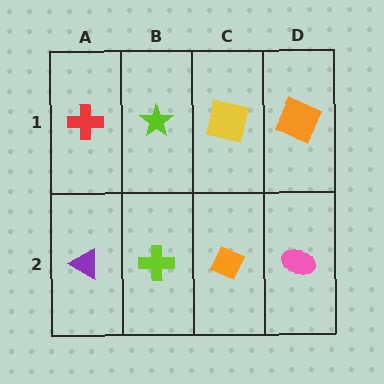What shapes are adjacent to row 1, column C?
An orange diamond (row 2, column C), a lime star (row 1, column B), an orange square (row 1, column D).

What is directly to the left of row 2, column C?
A lime cross.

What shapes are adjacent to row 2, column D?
An orange square (row 1, column D), an orange diamond (row 2, column C).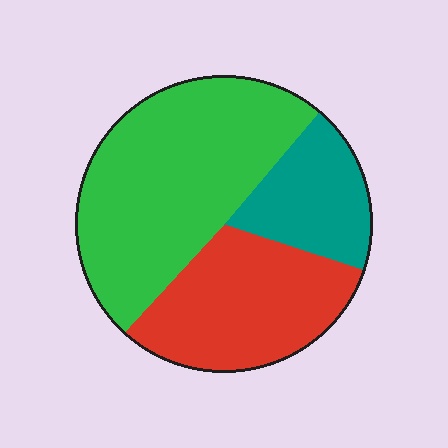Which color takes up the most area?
Green, at roughly 50%.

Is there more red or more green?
Green.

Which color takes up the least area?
Teal, at roughly 20%.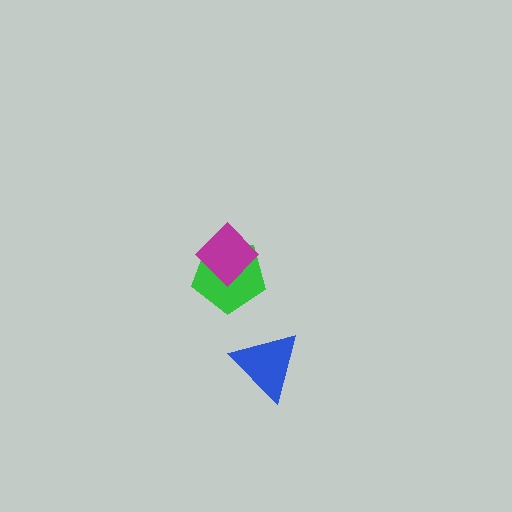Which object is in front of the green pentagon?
The magenta diamond is in front of the green pentagon.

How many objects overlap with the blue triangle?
0 objects overlap with the blue triangle.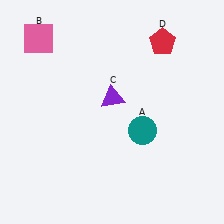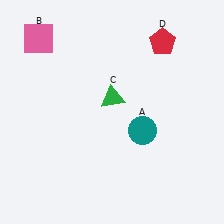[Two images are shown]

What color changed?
The triangle (C) changed from purple in Image 1 to green in Image 2.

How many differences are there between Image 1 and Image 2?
There is 1 difference between the two images.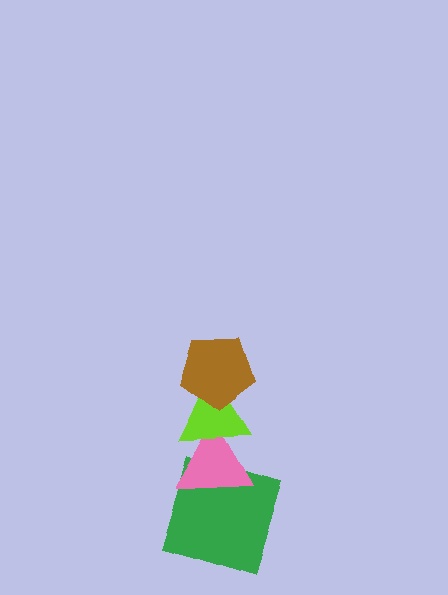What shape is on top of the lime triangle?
The brown pentagon is on top of the lime triangle.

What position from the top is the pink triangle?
The pink triangle is 3rd from the top.